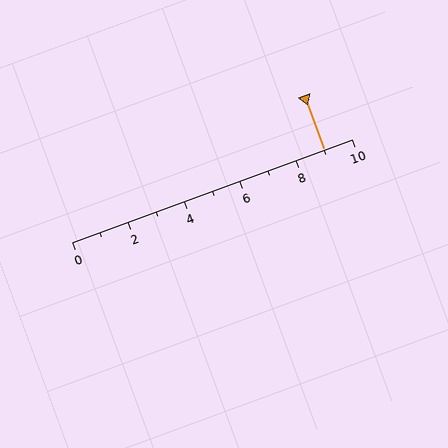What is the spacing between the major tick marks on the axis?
The major ticks are spaced 2 apart.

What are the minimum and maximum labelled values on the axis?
The axis runs from 0 to 10.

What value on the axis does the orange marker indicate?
The marker indicates approximately 9.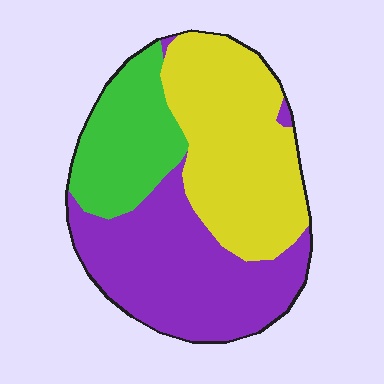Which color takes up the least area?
Green, at roughly 20%.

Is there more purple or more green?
Purple.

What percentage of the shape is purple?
Purple takes up about two fifths (2/5) of the shape.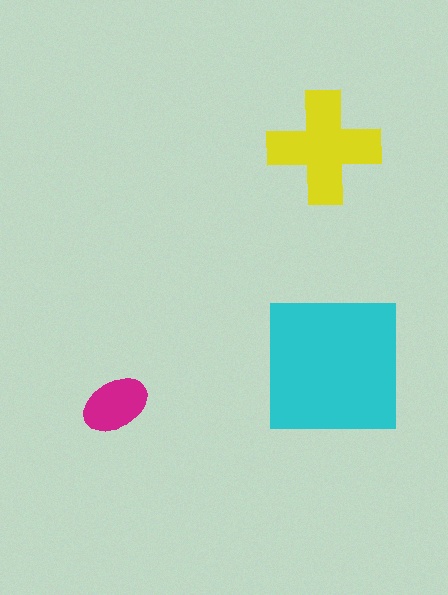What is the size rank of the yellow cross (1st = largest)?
2nd.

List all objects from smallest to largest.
The magenta ellipse, the yellow cross, the cyan square.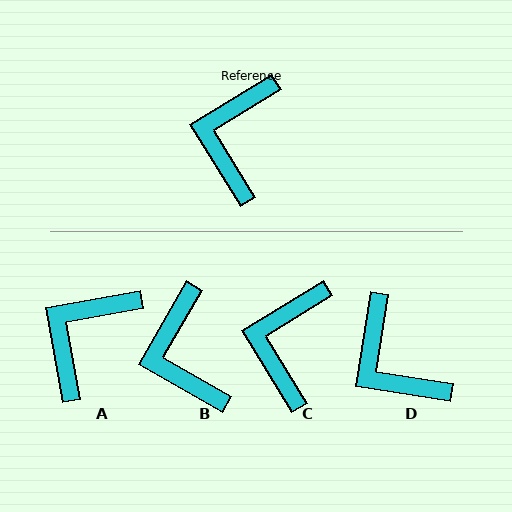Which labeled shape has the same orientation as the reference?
C.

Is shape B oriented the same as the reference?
No, it is off by about 29 degrees.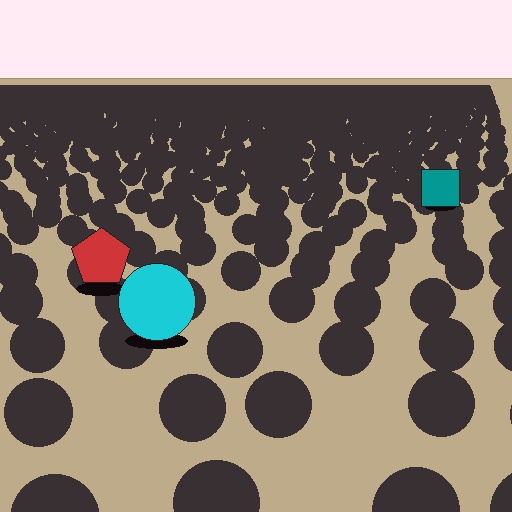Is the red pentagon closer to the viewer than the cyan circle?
No. The cyan circle is closer — you can tell from the texture gradient: the ground texture is coarser near it.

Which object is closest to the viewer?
The cyan circle is closest. The texture marks near it are larger and more spread out.